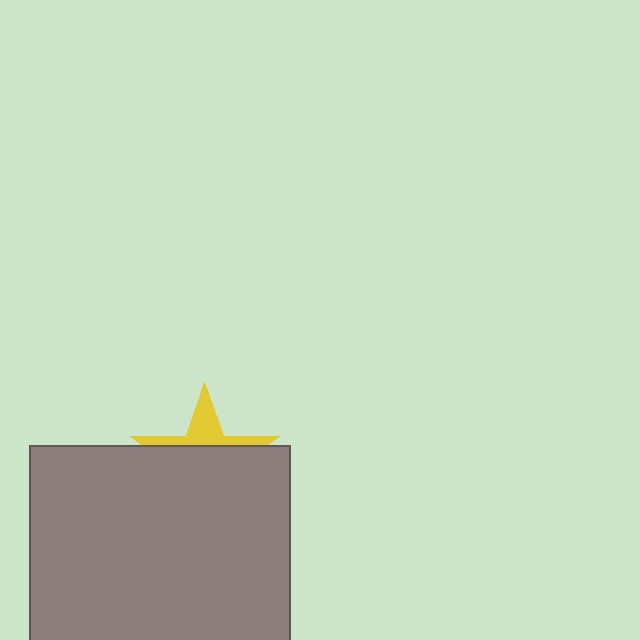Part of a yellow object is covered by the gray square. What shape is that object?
It is a star.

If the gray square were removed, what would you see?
You would see the complete yellow star.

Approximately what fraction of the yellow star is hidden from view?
Roughly 67% of the yellow star is hidden behind the gray square.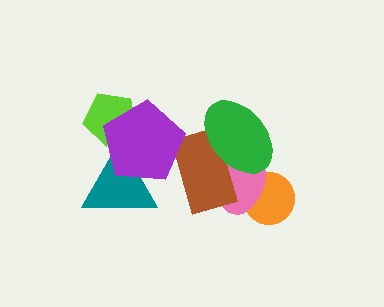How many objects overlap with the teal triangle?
1 object overlaps with the teal triangle.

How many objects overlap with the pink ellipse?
3 objects overlap with the pink ellipse.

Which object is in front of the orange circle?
The pink ellipse is in front of the orange circle.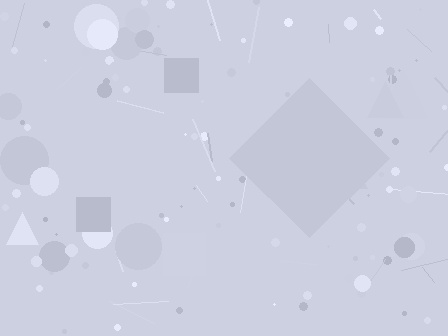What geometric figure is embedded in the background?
A diamond is embedded in the background.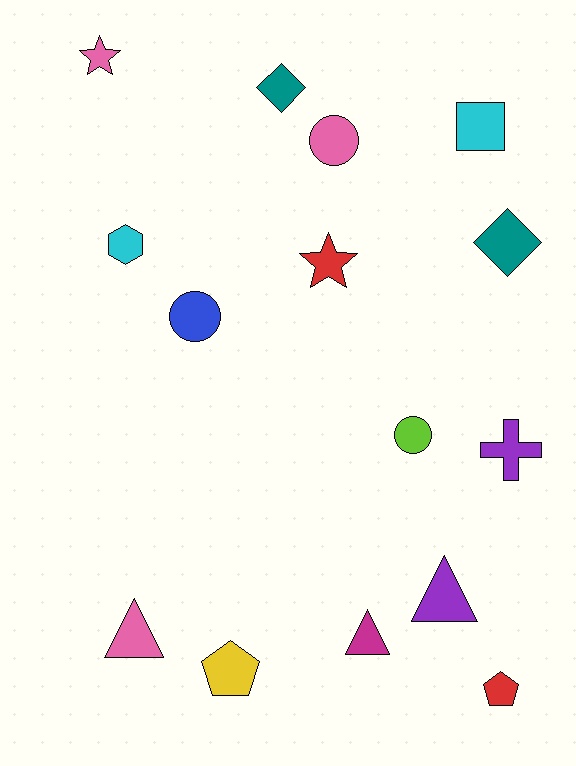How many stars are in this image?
There are 2 stars.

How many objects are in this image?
There are 15 objects.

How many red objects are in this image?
There are 2 red objects.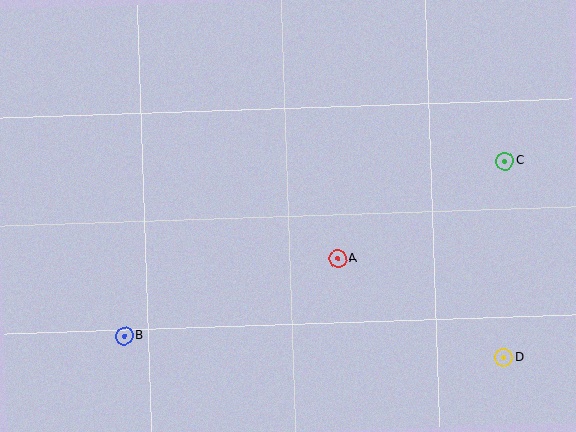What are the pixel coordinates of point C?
Point C is at (505, 161).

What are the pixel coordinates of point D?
Point D is at (503, 358).